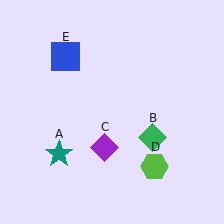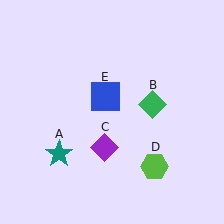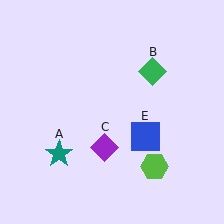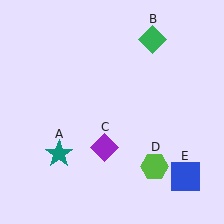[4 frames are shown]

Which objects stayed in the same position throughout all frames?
Teal star (object A) and purple diamond (object C) and lime hexagon (object D) remained stationary.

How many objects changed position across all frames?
2 objects changed position: green diamond (object B), blue square (object E).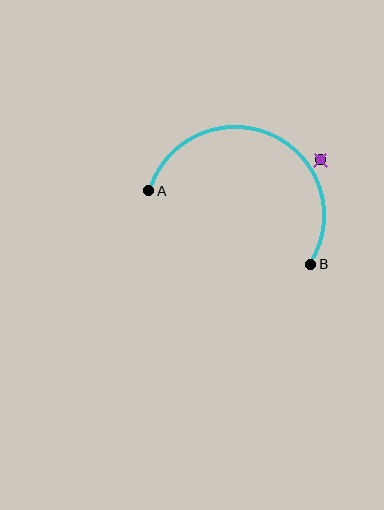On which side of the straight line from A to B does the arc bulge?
The arc bulges above the straight line connecting A and B.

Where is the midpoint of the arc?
The arc midpoint is the point on the curve farthest from the straight line joining A and B. It sits above that line.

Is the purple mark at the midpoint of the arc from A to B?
No — the purple mark does not lie on the arc at all. It sits slightly outside the curve.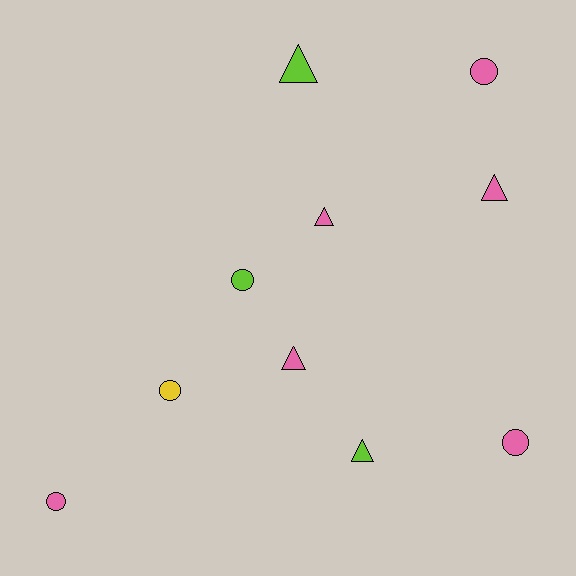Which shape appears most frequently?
Circle, with 5 objects.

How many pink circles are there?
There are 3 pink circles.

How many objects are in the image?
There are 10 objects.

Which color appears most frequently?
Pink, with 6 objects.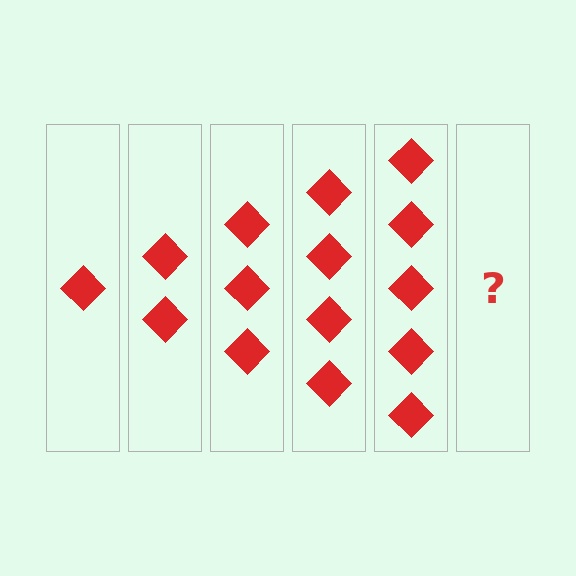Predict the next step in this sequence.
The next step is 6 diamonds.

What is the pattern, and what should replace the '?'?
The pattern is that each step adds one more diamond. The '?' should be 6 diamonds.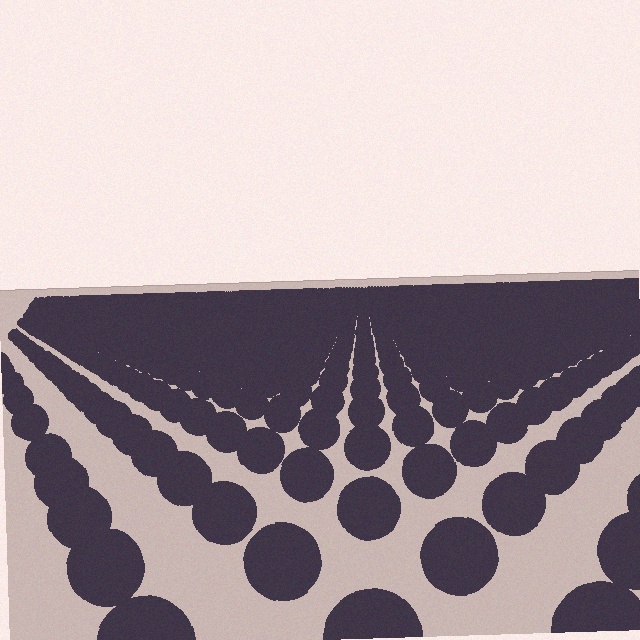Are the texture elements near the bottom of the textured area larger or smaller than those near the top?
Larger. Near the bottom, elements are closer to the viewer and appear at a bigger on-screen size.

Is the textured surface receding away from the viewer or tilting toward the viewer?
The surface is receding away from the viewer. Texture elements get smaller and denser toward the top.